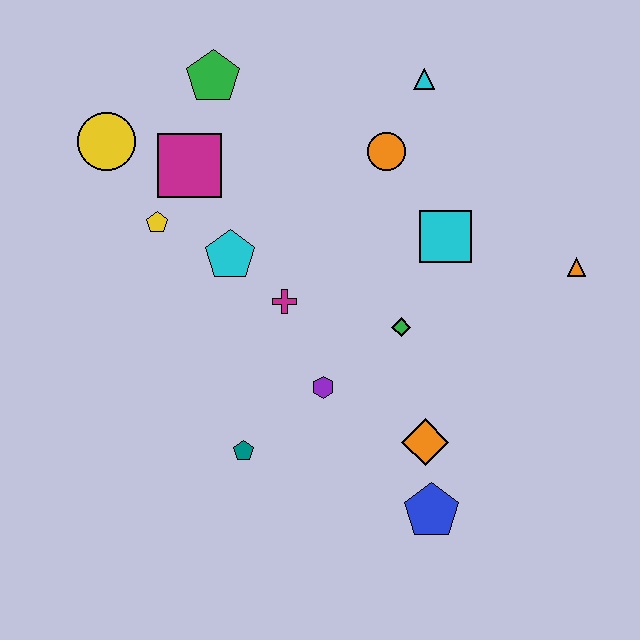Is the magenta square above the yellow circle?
No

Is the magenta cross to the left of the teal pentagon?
No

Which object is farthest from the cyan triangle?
The blue pentagon is farthest from the cyan triangle.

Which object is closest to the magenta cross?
The cyan pentagon is closest to the magenta cross.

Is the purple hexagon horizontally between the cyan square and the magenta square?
Yes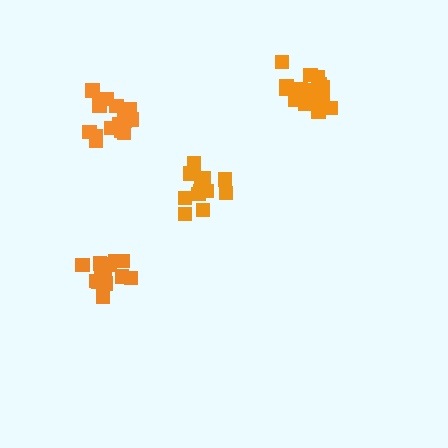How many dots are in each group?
Group 1: 14 dots, Group 2: 14 dots, Group 3: 18 dots, Group 4: 15 dots (61 total).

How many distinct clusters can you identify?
There are 4 distinct clusters.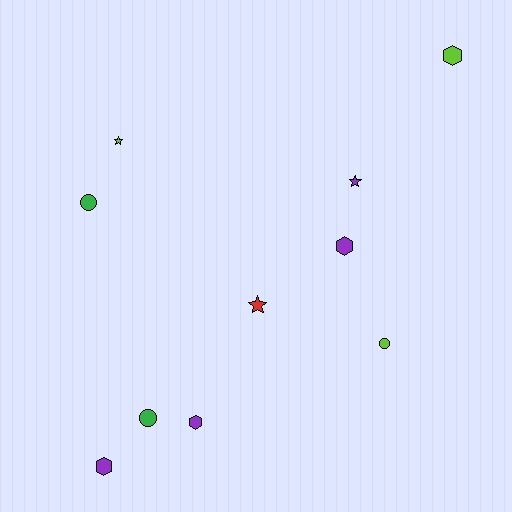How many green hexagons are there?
There are no green hexagons.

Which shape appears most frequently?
Hexagon, with 4 objects.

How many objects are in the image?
There are 10 objects.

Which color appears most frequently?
Purple, with 4 objects.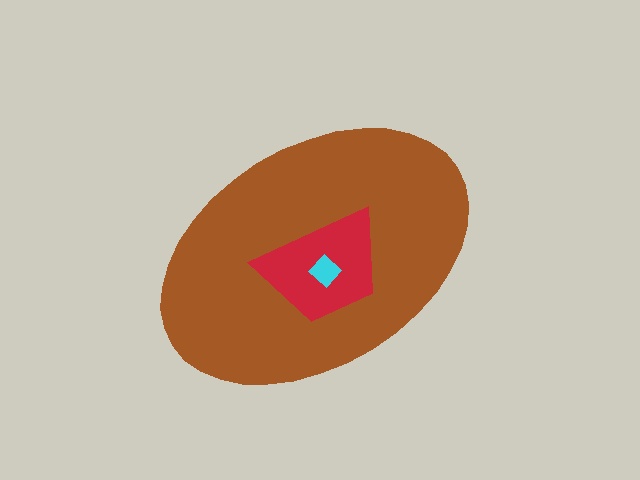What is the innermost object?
The cyan diamond.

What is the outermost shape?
The brown ellipse.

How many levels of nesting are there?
3.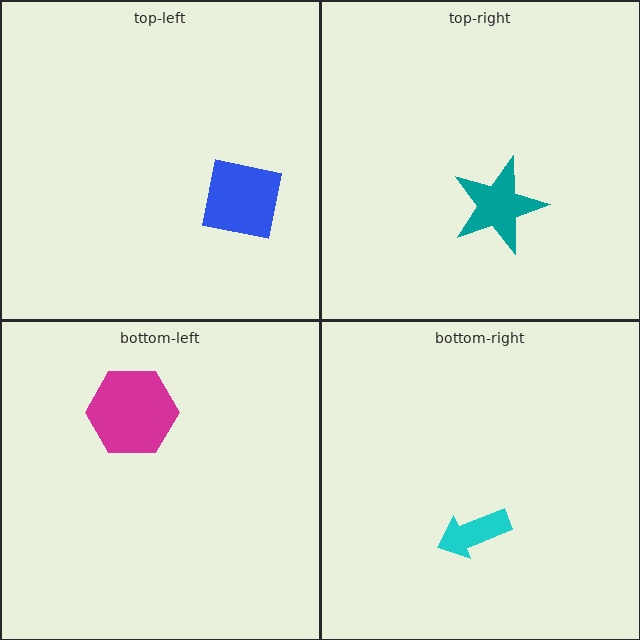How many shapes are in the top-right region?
1.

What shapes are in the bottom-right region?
The cyan arrow.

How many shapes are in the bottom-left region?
1.